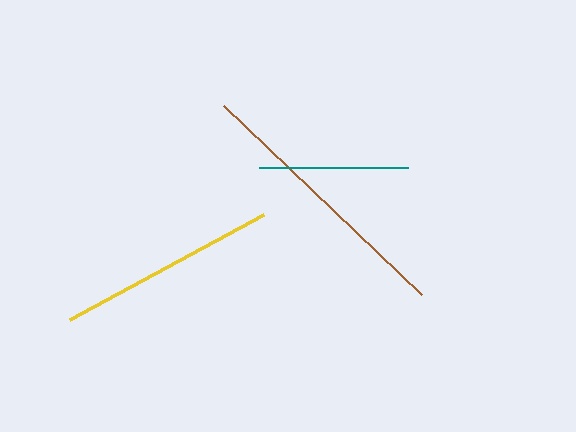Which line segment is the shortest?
The teal line is the shortest at approximately 149 pixels.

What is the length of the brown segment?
The brown segment is approximately 273 pixels long.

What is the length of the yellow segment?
The yellow segment is approximately 221 pixels long.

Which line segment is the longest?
The brown line is the longest at approximately 273 pixels.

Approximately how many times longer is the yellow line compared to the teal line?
The yellow line is approximately 1.5 times the length of the teal line.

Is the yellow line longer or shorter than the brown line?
The brown line is longer than the yellow line.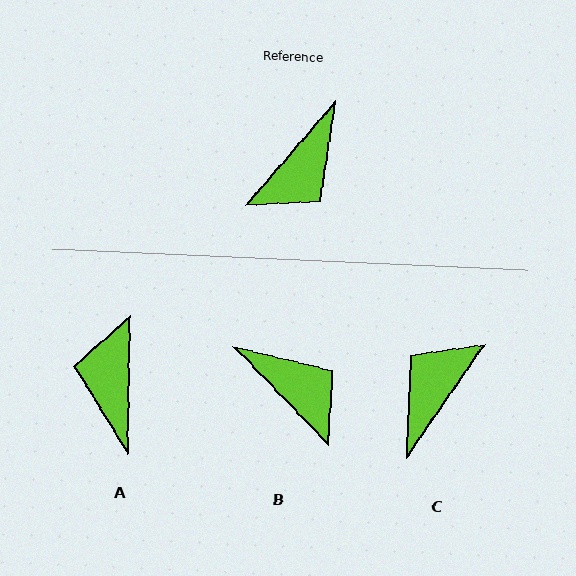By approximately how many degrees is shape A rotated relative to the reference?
Approximately 140 degrees clockwise.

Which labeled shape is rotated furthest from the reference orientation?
C, about 174 degrees away.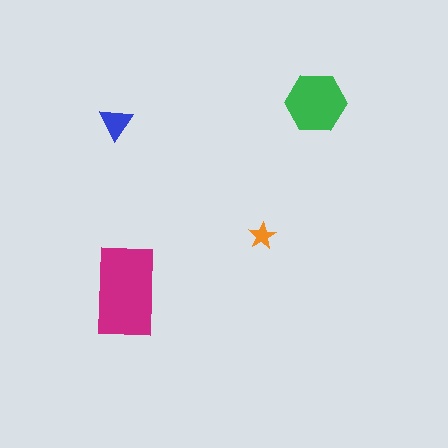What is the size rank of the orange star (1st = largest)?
4th.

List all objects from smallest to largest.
The orange star, the blue triangle, the green hexagon, the magenta rectangle.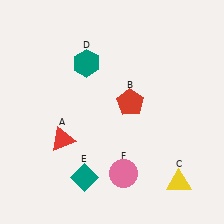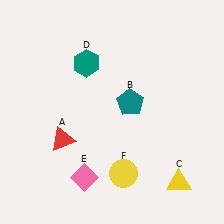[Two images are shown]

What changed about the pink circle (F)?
In Image 1, F is pink. In Image 2, it changed to yellow.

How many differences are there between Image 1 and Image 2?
There are 3 differences between the two images.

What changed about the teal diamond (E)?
In Image 1, E is teal. In Image 2, it changed to pink.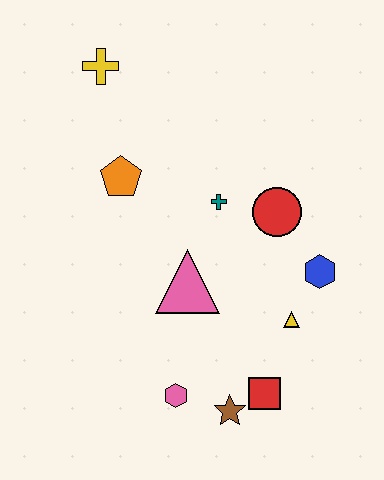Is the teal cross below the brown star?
No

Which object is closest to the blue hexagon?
The yellow triangle is closest to the blue hexagon.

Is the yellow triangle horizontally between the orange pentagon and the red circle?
No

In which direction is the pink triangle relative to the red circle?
The pink triangle is to the left of the red circle.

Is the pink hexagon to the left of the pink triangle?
Yes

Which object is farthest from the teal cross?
The brown star is farthest from the teal cross.